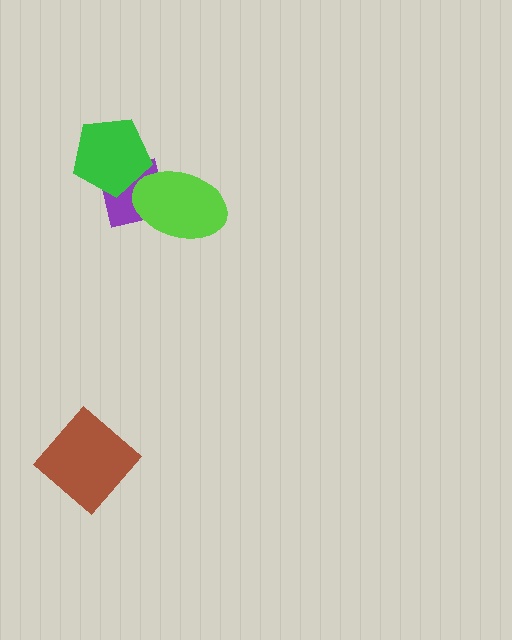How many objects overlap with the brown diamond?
0 objects overlap with the brown diamond.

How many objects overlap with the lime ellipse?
1 object overlaps with the lime ellipse.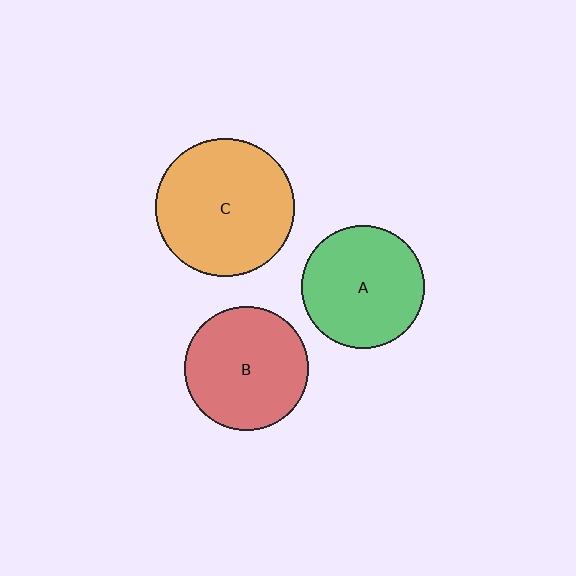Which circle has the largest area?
Circle C (orange).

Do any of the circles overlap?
No, none of the circles overlap.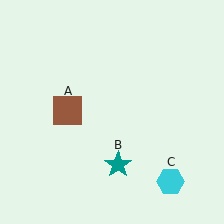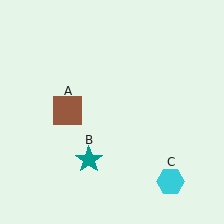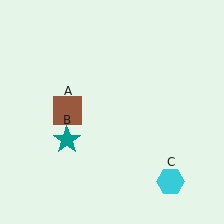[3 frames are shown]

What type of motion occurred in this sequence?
The teal star (object B) rotated clockwise around the center of the scene.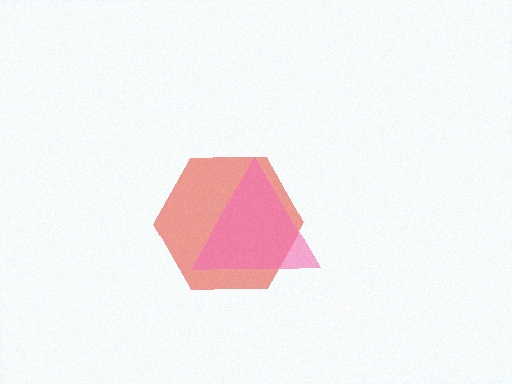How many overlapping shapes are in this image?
There are 2 overlapping shapes in the image.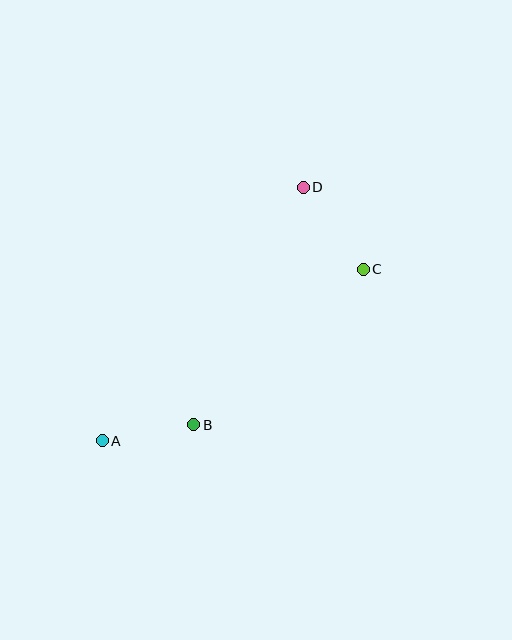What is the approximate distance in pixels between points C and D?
The distance between C and D is approximately 102 pixels.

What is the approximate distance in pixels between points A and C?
The distance between A and C is approximately 312 pixels.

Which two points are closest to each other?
Points A and B are closest to each other.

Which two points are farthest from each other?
Points A and D are farthest from each other.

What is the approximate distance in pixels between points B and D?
The distance between B and D is approximately 261 pixels.